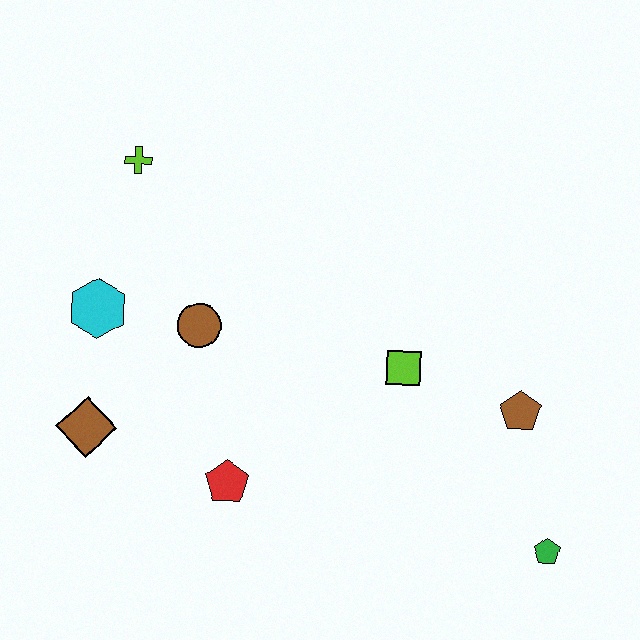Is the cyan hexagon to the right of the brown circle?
No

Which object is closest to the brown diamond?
The cyan hexagon is closest to the brown diamond.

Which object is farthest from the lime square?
The lime cross is farthest from the lime square.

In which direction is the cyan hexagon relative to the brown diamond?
The cyan hexagon is above the brown diamond.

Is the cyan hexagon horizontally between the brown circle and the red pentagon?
No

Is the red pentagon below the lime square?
Yes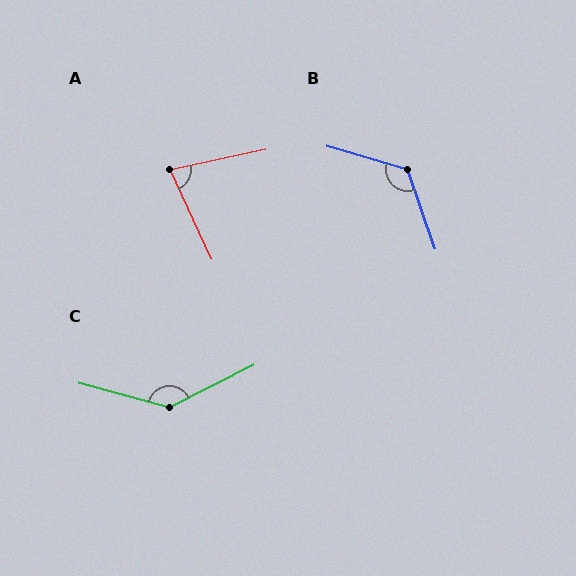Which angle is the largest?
C, at approximately 139 degrees.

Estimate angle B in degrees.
Approximately 125 degrees.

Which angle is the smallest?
A, at approximately 77 degrees.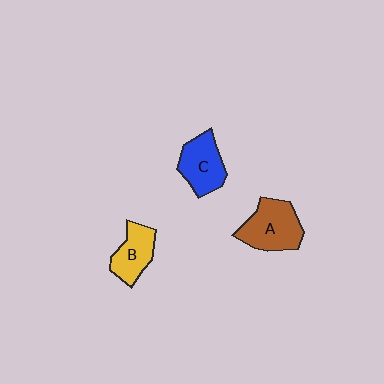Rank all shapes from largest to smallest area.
From largest to smallest: A (brown), C (blue), B (yellow).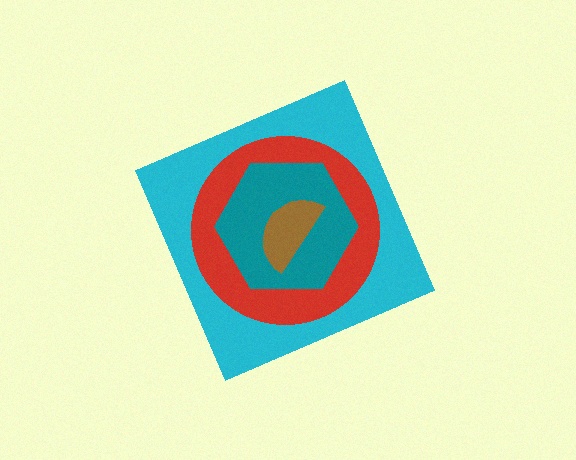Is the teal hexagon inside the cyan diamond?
Yes.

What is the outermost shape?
The cyan diamond.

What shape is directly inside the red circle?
The teal hexagon.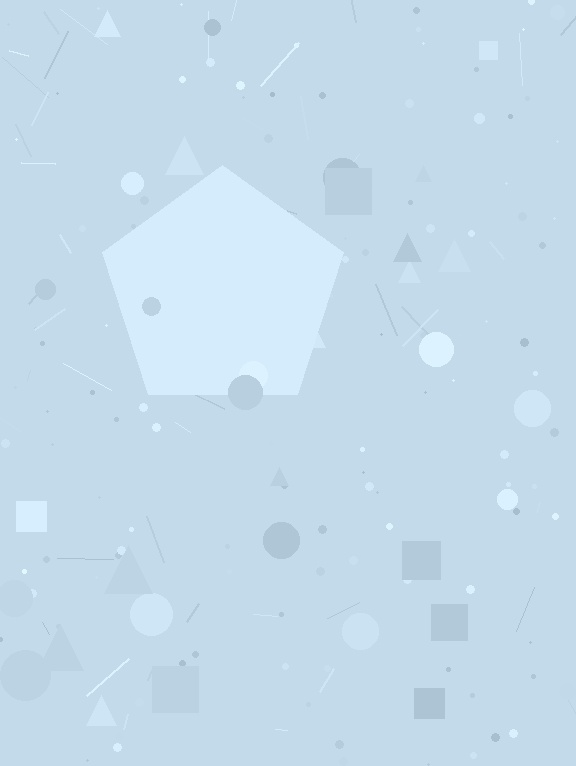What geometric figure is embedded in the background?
A pentagon is embedded in the background.